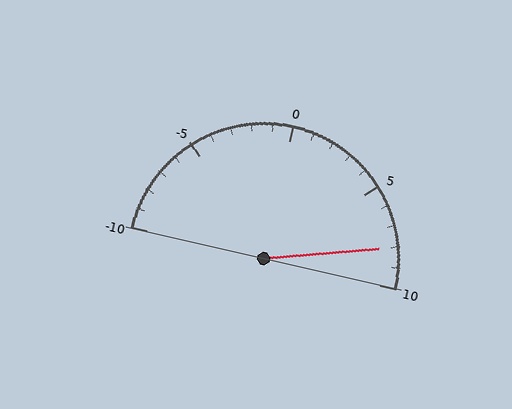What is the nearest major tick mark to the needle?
The nearest major tick mark is 10.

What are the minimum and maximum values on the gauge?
The gauge ranges from -10 to 10.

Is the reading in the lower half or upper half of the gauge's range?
The reading is in the upper half of the range (-10 to 10).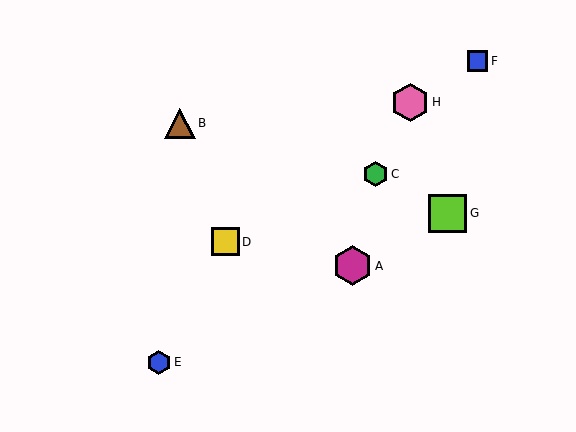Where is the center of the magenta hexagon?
The center of the magenta hexagon is at (353, 266).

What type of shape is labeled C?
Shape C is a green hexagon.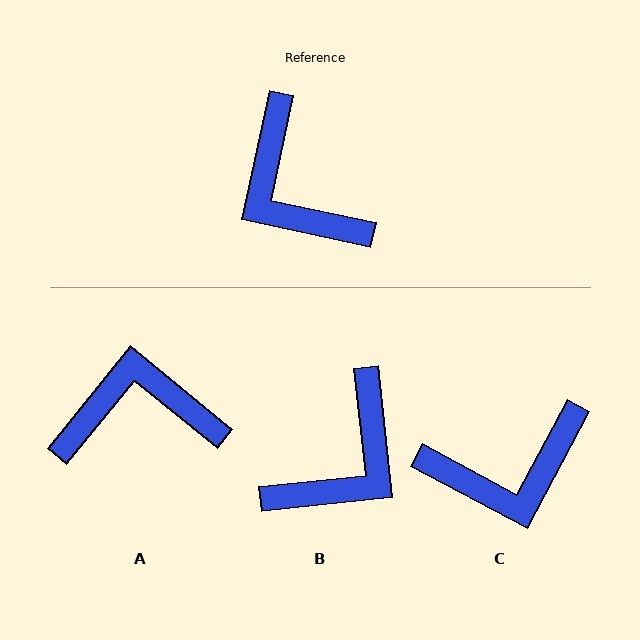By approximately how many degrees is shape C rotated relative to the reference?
Approximately 74 degrees counter-clockwise.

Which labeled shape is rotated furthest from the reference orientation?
A, about 117 degrees away.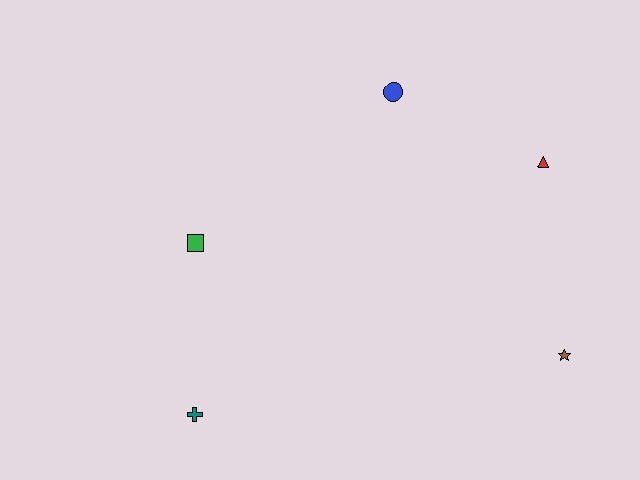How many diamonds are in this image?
There are no diamonds.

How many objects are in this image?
There are 5 objects.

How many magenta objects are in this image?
There are no magenta objects.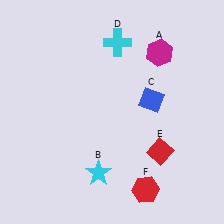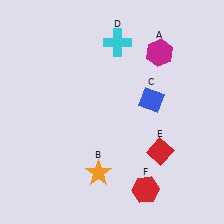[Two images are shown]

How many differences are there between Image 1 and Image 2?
There is 1 difference between the two images.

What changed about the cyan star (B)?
In Image 1, B is cyan. In Image 2, it changed to orange.